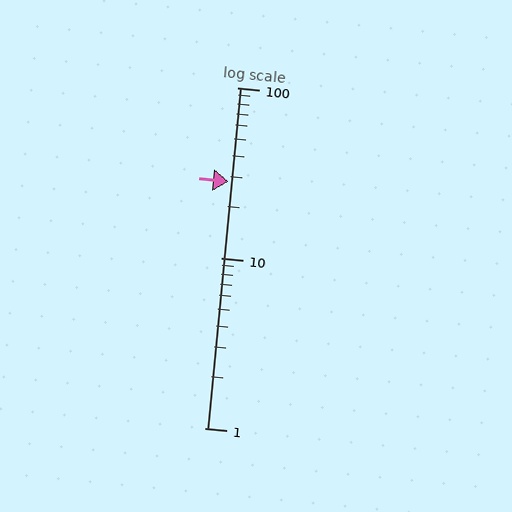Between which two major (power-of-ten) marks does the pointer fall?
The pointer is between 10 and 100.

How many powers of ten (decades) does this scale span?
The scale spans 2 decades, from 1 to 100.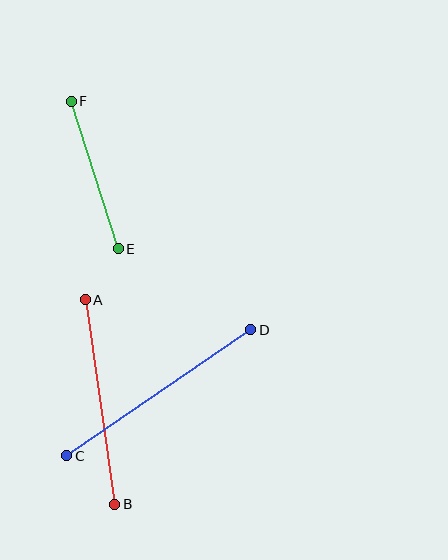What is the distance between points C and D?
The distance is approximately 223 pixels.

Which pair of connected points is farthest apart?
Points C and D are farthest apart.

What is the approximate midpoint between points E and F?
The midpoint is at approximately (95, 175) pixels.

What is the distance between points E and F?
The distance is approximately 155 pixels.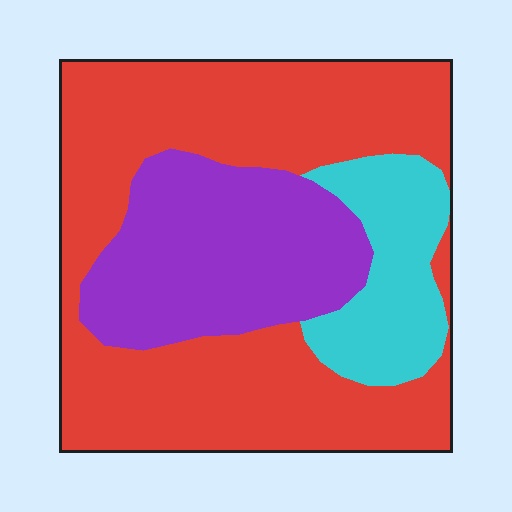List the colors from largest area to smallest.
From largest to smallest: red, purple, cyan.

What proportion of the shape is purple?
Purple takes up about one quarter (1/4) of the shape.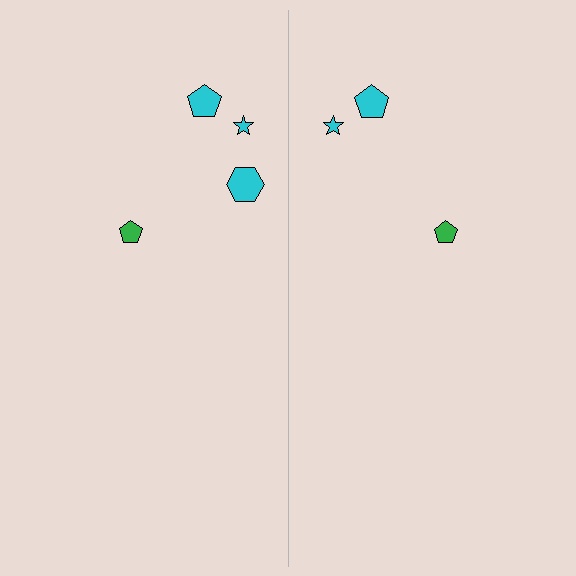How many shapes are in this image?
There are 7 shapes in this image.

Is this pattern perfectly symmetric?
No, the pattern is not perfectly symmetric. A cyan hexagon is missing from the right side.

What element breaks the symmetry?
A cyan hexagon is missing from the right side.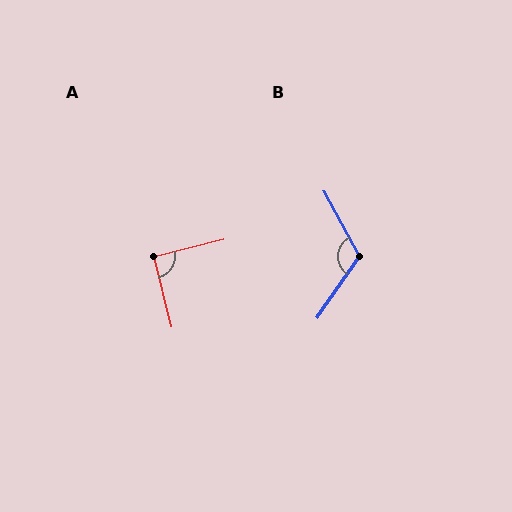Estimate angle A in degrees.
Approximately 90 degrees.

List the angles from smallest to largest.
A (90°), B (118°).